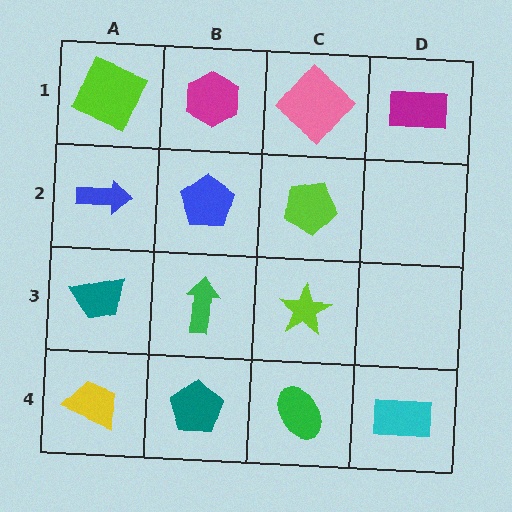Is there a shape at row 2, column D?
No, that cell is empty.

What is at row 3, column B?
A green arrow.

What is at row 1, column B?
A magenta hexagon.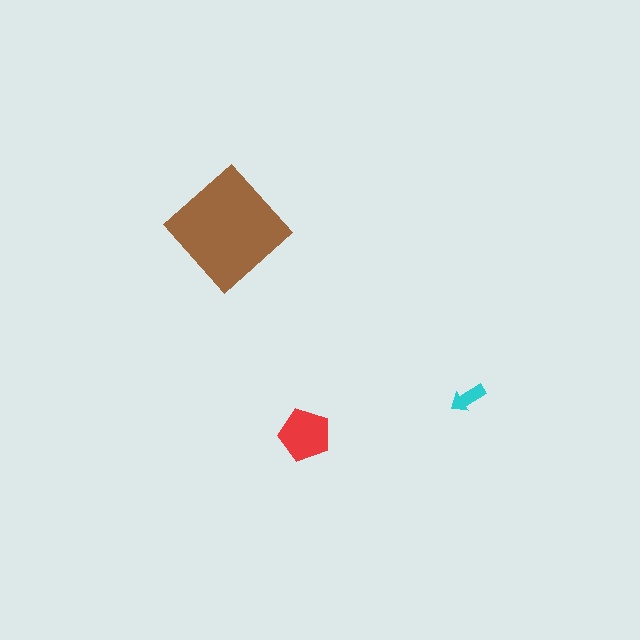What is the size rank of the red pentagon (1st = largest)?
2nd.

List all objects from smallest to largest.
The cyan arrow, the red pentagon, the brown diamond.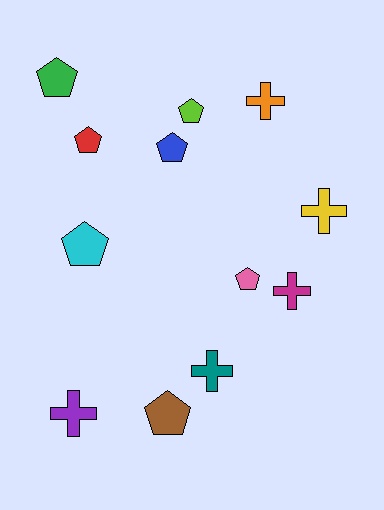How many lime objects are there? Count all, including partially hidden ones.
There is 1 lime object.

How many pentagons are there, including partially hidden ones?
There are 7 pentagons.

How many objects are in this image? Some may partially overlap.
There are 12 objects.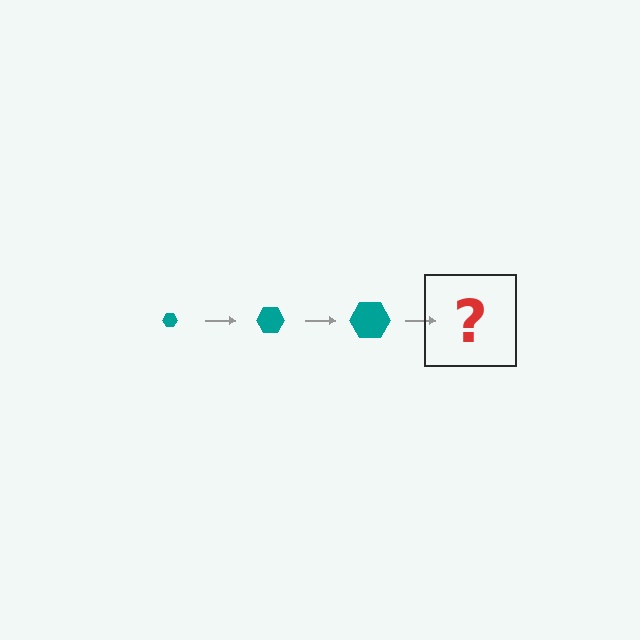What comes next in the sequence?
The next element should be a teal hexagon, larger than the previous one.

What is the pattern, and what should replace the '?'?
The pattern is that the hexagon gets progressively larger each step. The '?' should be a teal hexagon, larger than the previous one.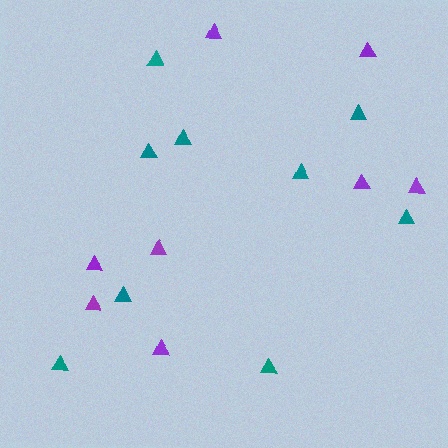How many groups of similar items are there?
There are 2 groups: one group of purple triangles (8) and one group of teal triangles (9).